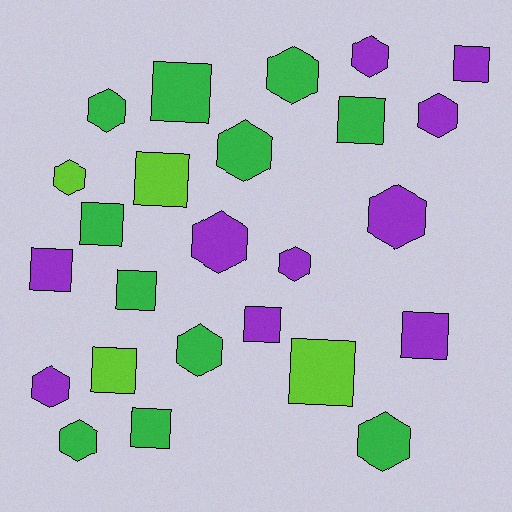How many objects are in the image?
There are 25 objects.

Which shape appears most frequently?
Hexagon, with 13 objects.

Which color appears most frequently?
Green, with 11 objects.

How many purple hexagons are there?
There are 6 purple hexagons.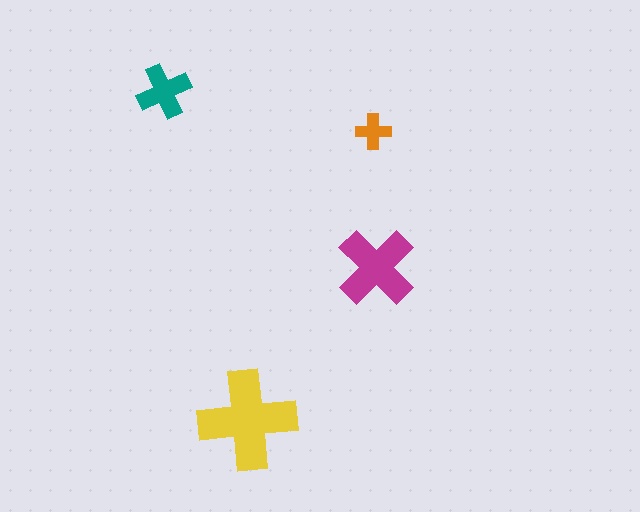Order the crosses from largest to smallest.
the yellow one, the magenta one, the teal one, the orange one.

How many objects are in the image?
There are 4 objects in the image.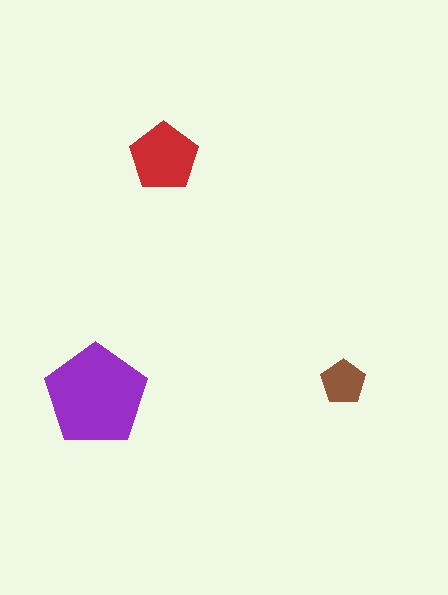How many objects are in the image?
There are 3 objects in the image.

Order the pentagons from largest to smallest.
the purple one, the red one, the brown one.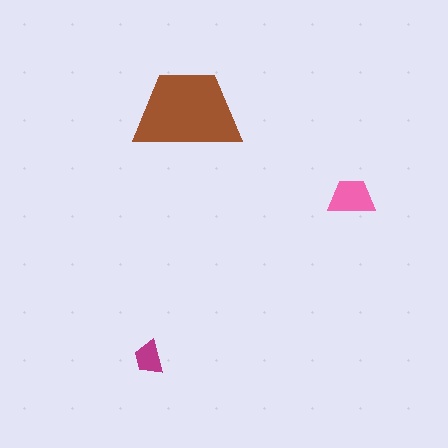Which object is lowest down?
The magenta trapezoid is bottommost.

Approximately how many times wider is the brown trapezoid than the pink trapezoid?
About 2.5 times wider.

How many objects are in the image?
There are 3 objects in the image.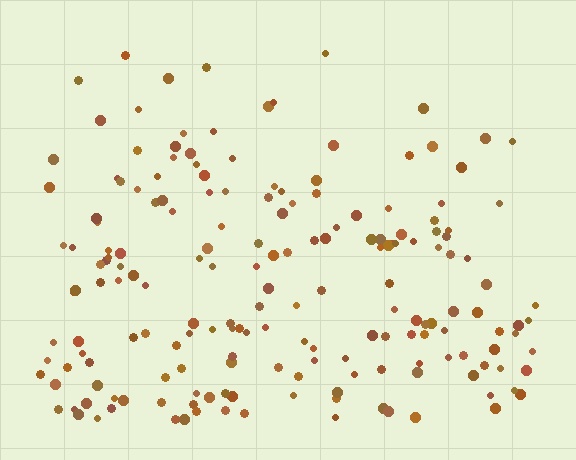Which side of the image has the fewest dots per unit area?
The top.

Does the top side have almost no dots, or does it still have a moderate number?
Still a moderate number, just noticeably fewer than the bottom.